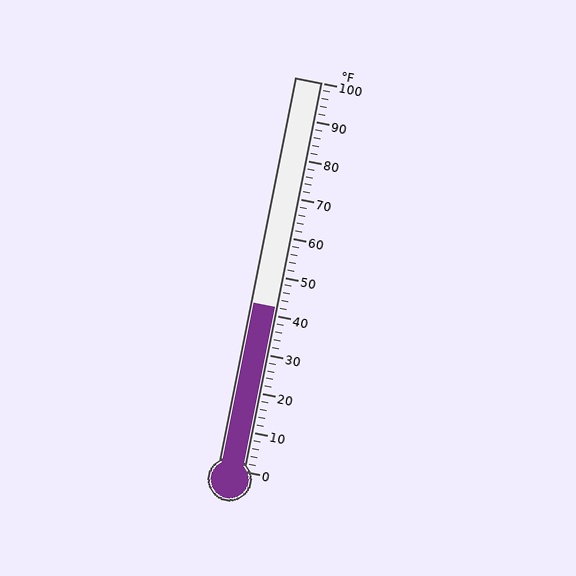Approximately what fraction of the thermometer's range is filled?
The thermometer is filled to approximately 40% of its range.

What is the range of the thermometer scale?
The thermometer scale ranges from 0°F to 100°F.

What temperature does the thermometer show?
The thermometer shows approximately 42°F.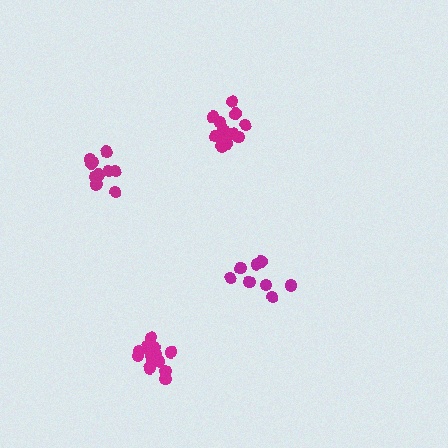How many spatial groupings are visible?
There are 4 spatial groupings.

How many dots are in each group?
Group 1: 8 dots, Group 2: 13 dots, Group 3: 11 dots, Group 4: 14 dots (46 total).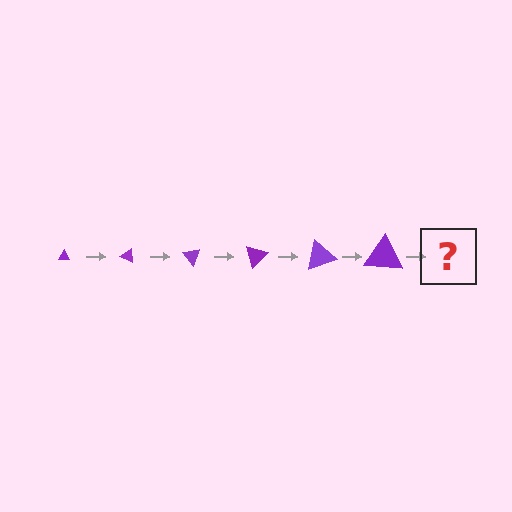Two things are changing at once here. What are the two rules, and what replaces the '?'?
The two rules are that the triangle grows larger each step and it rotates 25 degrees each step. The '?' should be a triangle, larger than the previous one and rotated 150 degrees from the start.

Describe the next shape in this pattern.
It should be a triangle, larger than the previous one and rotated 150 degrees from the start.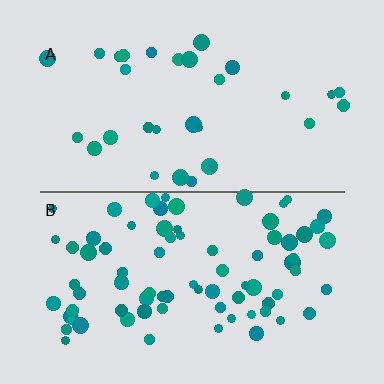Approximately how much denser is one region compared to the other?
Approximately 2.5× — region B over region A.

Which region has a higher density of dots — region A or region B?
B (the bottom).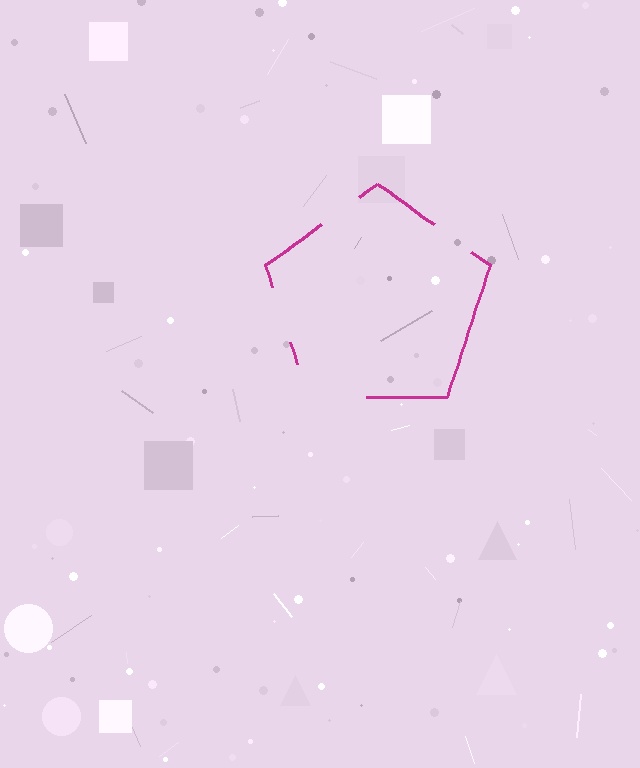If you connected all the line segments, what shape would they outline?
They would outline a pentagon.